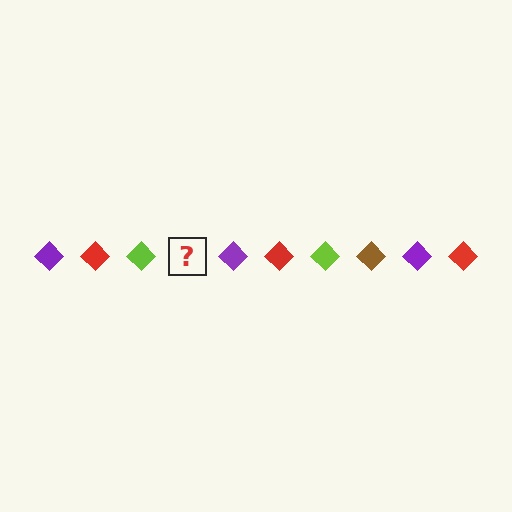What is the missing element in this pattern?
The missing element is a brown diamond.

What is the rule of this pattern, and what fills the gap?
The rule is that the pattern cycles through purple, red, lime, brown diamonds. The gap should be filled with a brown diamond.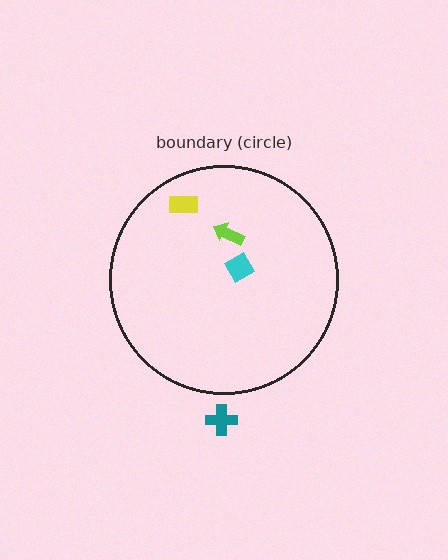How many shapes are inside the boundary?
3 inside, 1 outside.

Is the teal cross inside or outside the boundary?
Outside.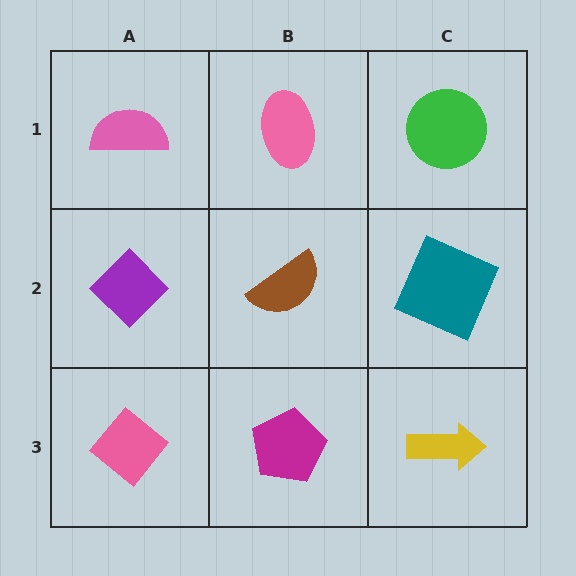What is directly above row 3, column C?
A teal square.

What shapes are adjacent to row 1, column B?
A brown semicircle (row 2, column B), a pink semicircle (row 1, column A), a green circle (row 1, column C).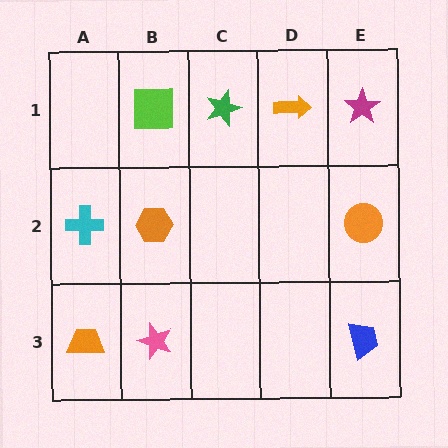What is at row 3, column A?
An orange trapezoid.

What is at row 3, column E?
A blue trapezoid.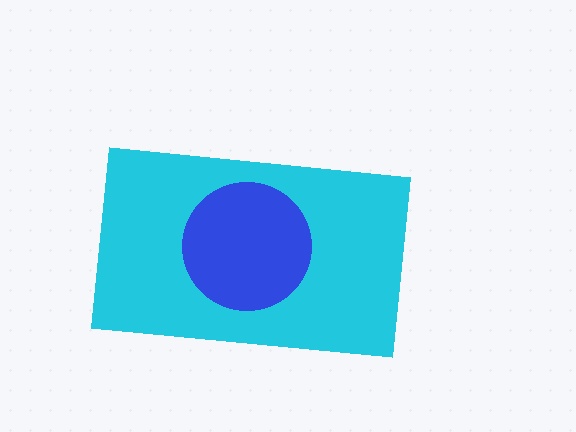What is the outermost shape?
The cyan rectangle.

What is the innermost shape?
The blue circle.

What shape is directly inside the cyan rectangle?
The blue circle.